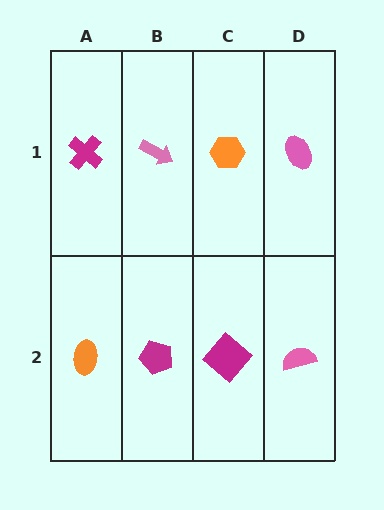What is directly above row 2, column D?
A pink ellipse.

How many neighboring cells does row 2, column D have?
2.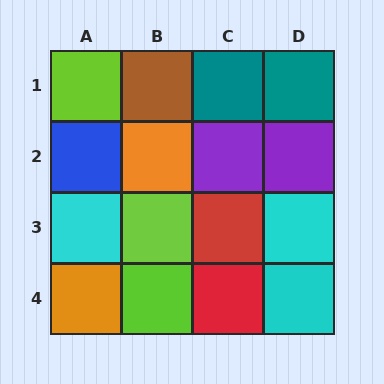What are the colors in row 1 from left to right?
Lime, brown, teal, teal.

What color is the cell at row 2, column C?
Purple.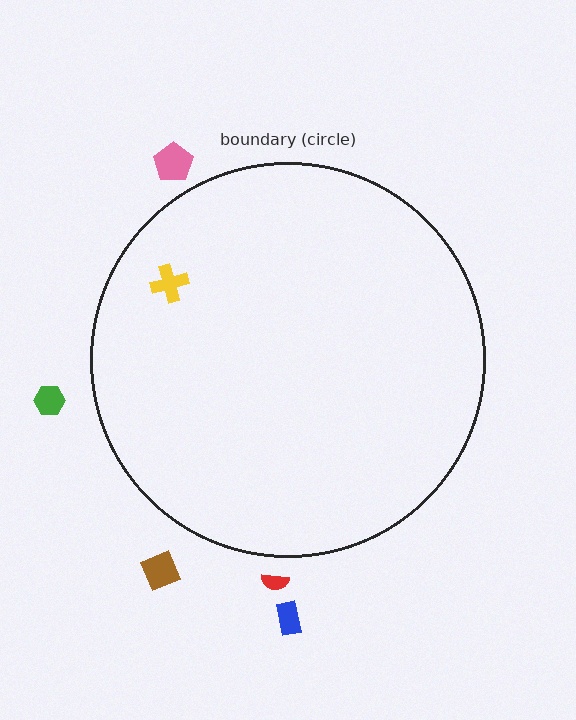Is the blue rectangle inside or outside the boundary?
Outside.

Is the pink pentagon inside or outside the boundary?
Outside.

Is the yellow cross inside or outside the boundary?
Inside.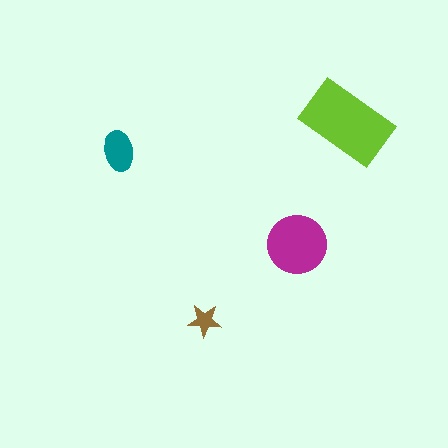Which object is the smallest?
The brown star.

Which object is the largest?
The lime rectangle.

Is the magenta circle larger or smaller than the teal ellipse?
Larger.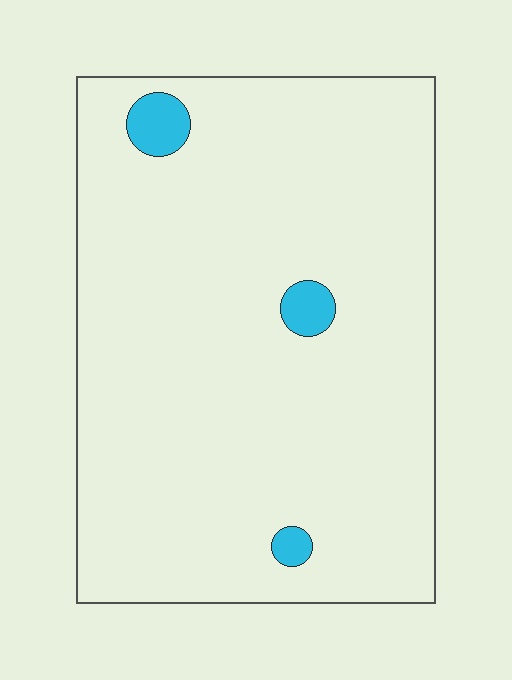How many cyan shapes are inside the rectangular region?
3.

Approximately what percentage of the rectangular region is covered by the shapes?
Approximately 5%.